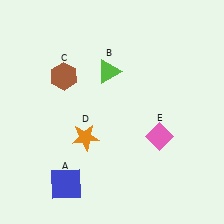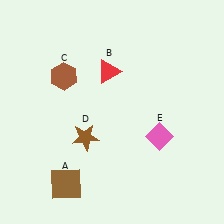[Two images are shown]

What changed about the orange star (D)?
In Image 1, D is orange. In Image 2, it changed to brown.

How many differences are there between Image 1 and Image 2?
There are 3 differences between the two images.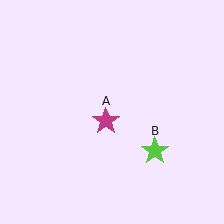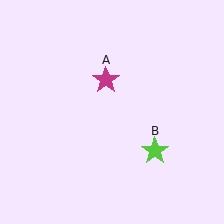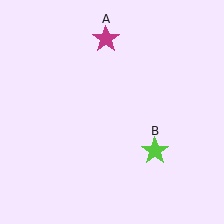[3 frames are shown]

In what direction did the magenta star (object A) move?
The magenta star (object A) moved up.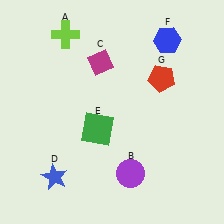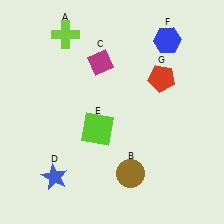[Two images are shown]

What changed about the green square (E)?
In Image 1, E is green. In Image 2, it changed to lime.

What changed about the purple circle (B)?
In Image 1, B is purple. In Image 2, it changed to brown.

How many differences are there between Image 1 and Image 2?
There are 2 differences between the two images.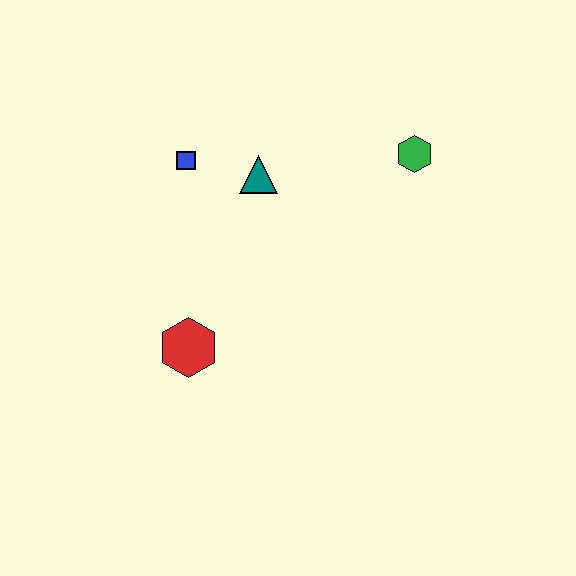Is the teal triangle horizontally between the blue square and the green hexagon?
Yes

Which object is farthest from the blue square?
The green hexagon is farthest from the blue square.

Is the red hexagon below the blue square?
Yes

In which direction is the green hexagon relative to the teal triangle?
The green hexagon is to the right of the teal triangle.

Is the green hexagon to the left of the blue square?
No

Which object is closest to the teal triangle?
The blue square is closest to the teal triangle.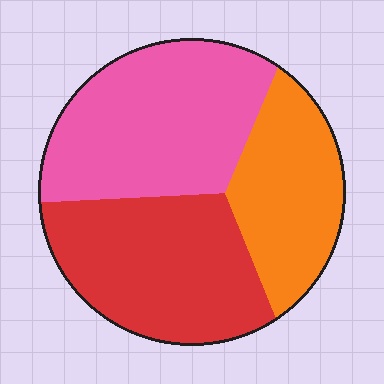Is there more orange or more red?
Red.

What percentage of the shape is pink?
Pink takes up about two fifths (2/5) of the shape.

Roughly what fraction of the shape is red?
Red covers around 35% of the shape.